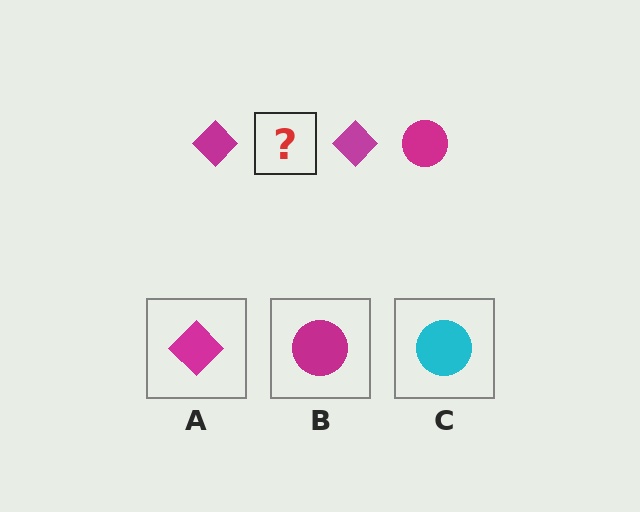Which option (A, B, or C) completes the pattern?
B.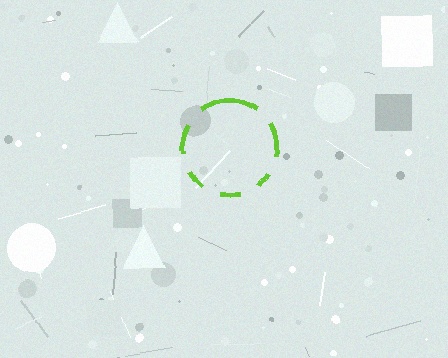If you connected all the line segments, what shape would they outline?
They would outline a circle.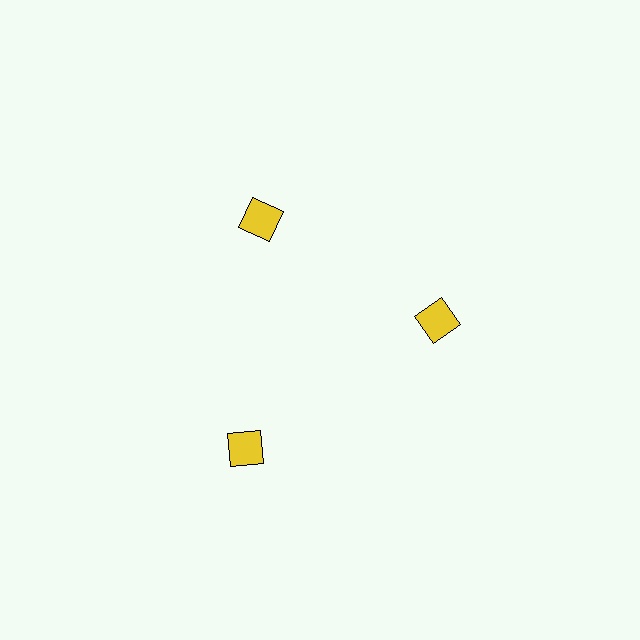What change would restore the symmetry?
The symmetry would be restored by moving it inward, back onto the ring so that all 3 squares sit at equal angles and equal distance from the center.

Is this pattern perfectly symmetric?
No. The 3 yellow squares are arranged in a ring, but one element near the 7 o'clock position is pushed outward from the center, breaking the 3-fold rotational symmetry.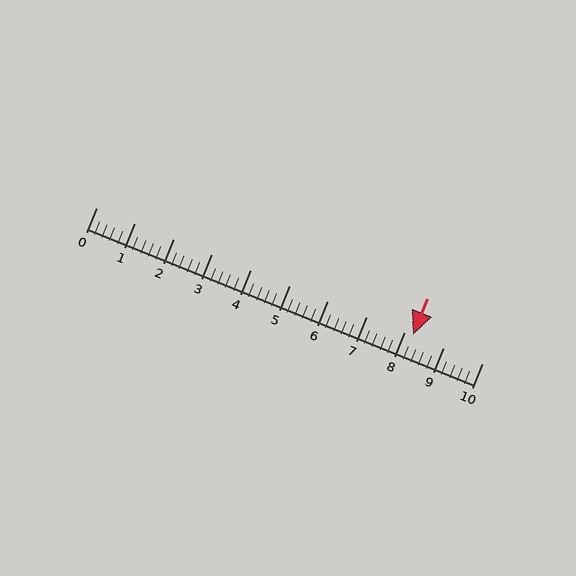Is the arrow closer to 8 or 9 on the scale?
The arrow is closer to 8.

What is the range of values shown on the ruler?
The ruler shows values from 0 to 10.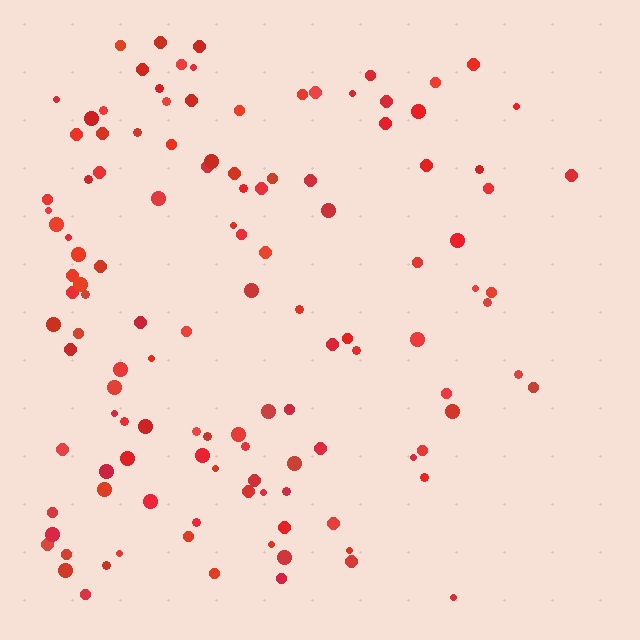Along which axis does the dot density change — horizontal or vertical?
Horizontal.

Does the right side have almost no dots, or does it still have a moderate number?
Still a moderate number, just noticeably fewer than the left.